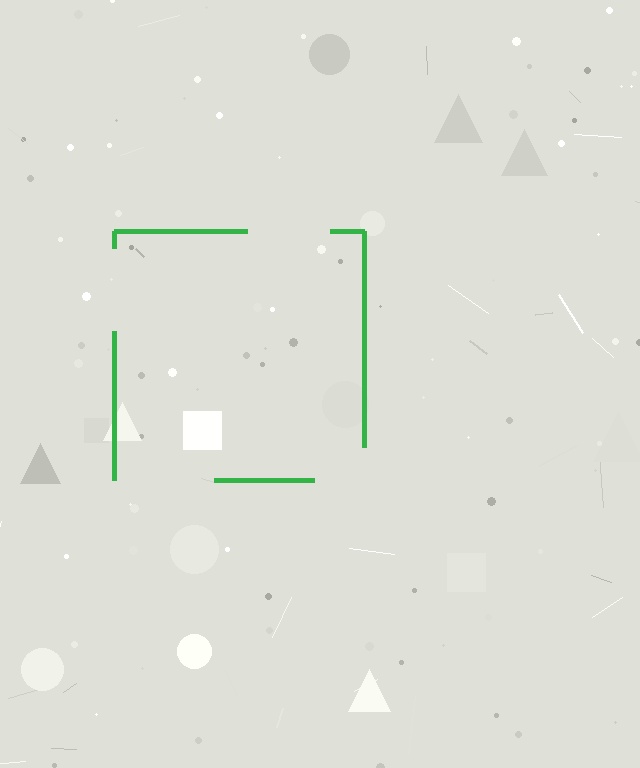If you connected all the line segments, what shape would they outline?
They would outline a square.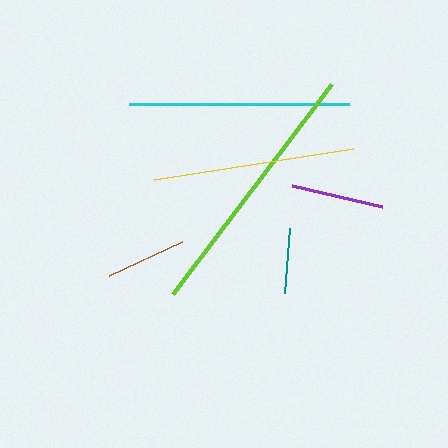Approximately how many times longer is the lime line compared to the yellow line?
The lime line is approximately 1.3 times the length of the yellow line.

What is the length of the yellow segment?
The yellow segment is approximately 201 pixels long.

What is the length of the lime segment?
The lime segment is approximately 264 pixels long.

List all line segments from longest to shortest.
From longest to shortest: lime, cyan, yellow, purple, brown, teal.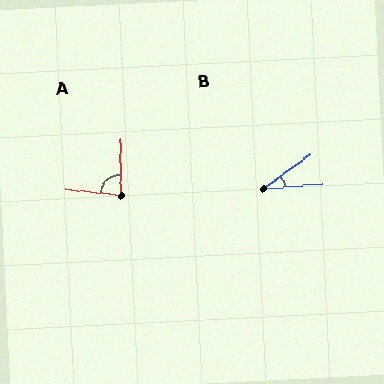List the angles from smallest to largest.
B (31°), A (84°).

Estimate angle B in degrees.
Approximately 31 degrees.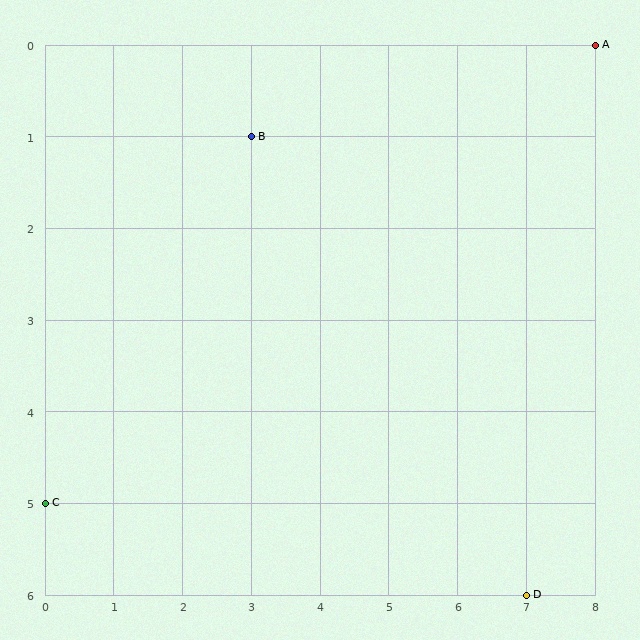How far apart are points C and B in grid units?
Points C and B are 3 columns and 4 rows apart (about 5.0 grid units diagonally).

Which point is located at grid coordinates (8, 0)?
Point A is at (8, 0).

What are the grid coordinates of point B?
Point B is at grid coordinates (3, 1).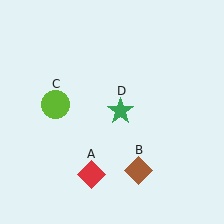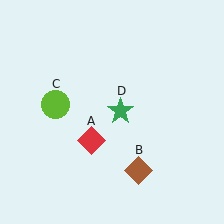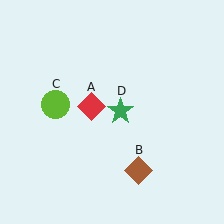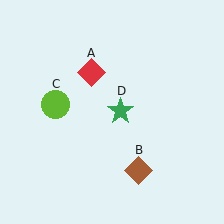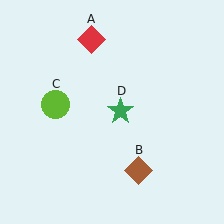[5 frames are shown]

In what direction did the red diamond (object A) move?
The red diamond (object A) moved up.